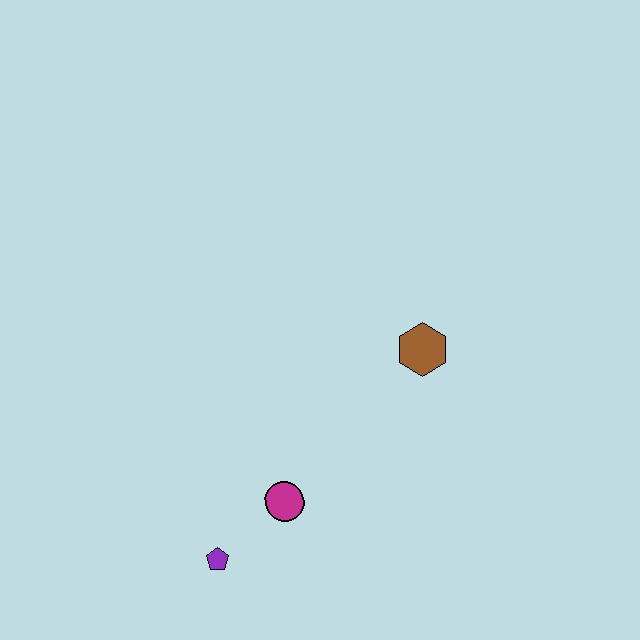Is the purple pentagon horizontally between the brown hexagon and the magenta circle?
No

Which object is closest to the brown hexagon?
The magenta circle is closest to the brown hexagon.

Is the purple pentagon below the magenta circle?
Yes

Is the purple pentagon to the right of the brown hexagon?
No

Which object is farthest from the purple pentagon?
The brown hexagon is farthest from the purple pentagon.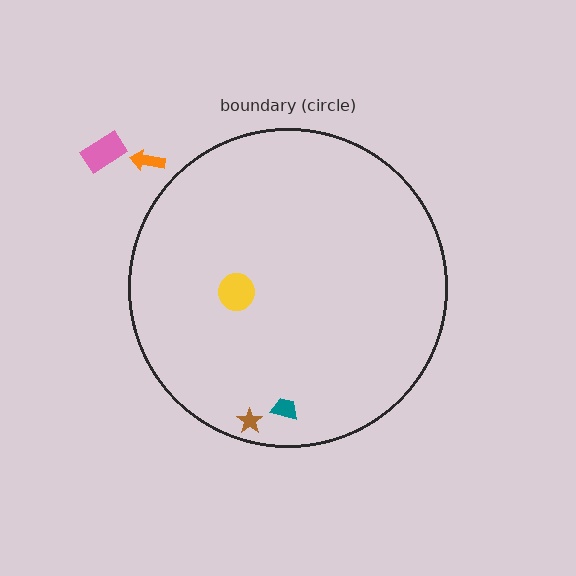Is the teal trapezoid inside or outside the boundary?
Inside.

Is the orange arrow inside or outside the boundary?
Outside.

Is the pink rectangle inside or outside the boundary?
Outside.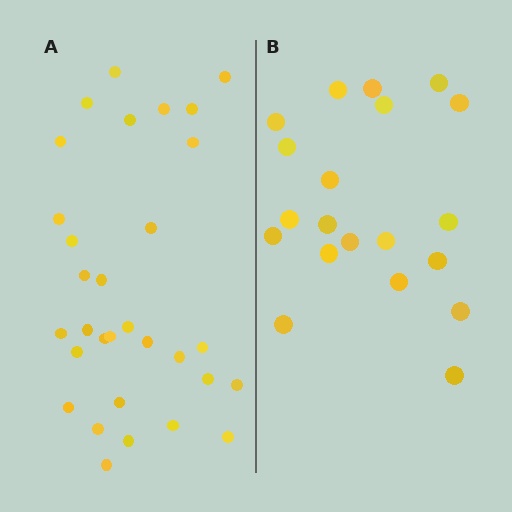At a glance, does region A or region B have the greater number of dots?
Region A (the left region) has more dots.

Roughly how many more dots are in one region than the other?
Region A has roughly 12 or so more dots than region B.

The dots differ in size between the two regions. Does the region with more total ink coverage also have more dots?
No. Region B has more total ink coverage because its dots are larger, but region A actually contains more individual dots. Total area can be misleading — the number of items is what matters here.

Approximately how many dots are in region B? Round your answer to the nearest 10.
About 20 dots.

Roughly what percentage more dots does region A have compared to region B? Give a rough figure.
About 55% more.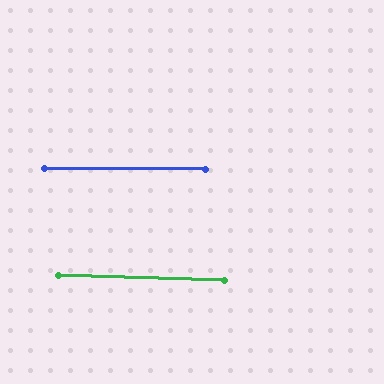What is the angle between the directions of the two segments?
Approximately 1 degree.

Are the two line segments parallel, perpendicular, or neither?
Parallel — their directions differ by only 1.3°.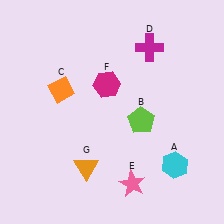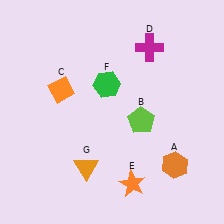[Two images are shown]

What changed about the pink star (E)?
In Image 1, E is pink. In Image 2, it changed to orange.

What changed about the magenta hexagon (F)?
In Image 1, F is magenta. In Image 2, it changed to green.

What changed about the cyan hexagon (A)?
In Image 1, A is cyan. In Image 2, it changed to orange.